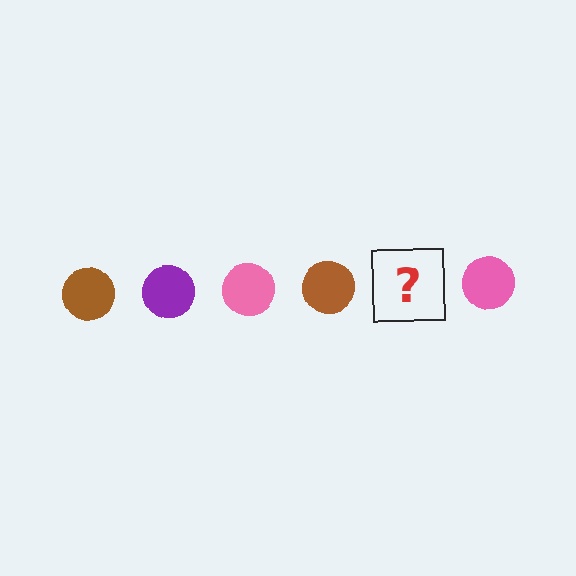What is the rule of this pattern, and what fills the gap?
The rule is that the pattern cycles through brown, purple, pink circles. The gap should be filled with a purple circle.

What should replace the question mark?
The question mark should be replaced with a purple circle.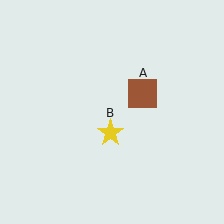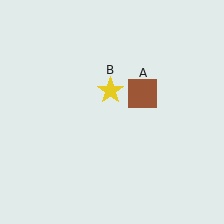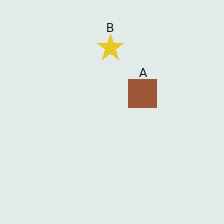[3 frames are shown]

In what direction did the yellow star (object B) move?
The yellow star (object B) moved up.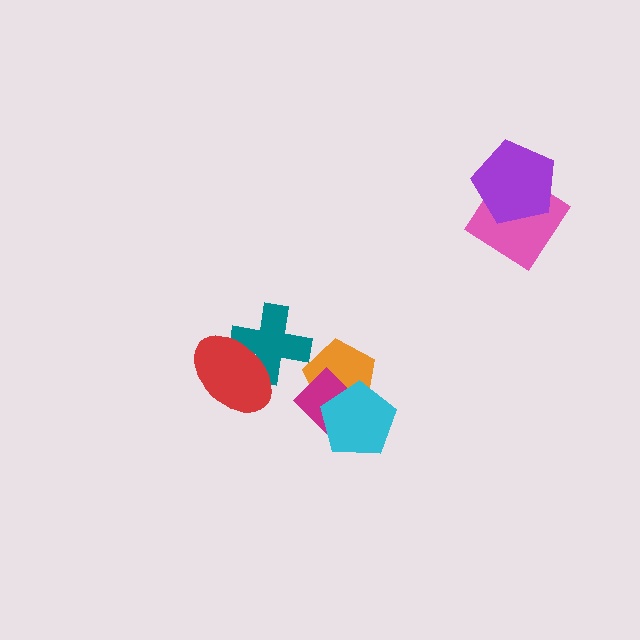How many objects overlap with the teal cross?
1 object overlaps with the teal cross.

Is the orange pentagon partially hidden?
Yes, it is partially covered by another shape.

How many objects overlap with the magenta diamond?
2 objects overlap with the magenta diamond.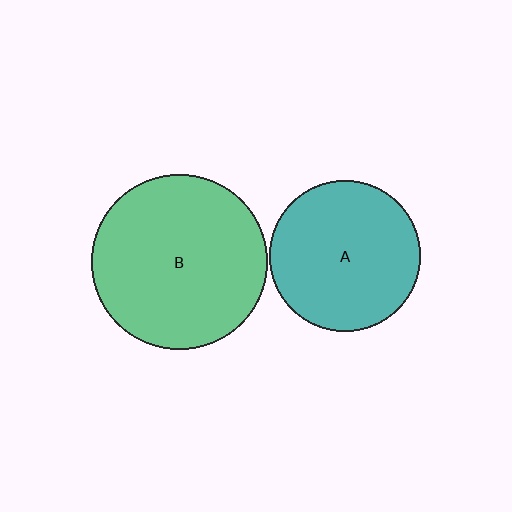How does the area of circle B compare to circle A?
Approximately 1.3 times.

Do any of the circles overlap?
No, none of the circles overlap.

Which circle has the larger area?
Circle B (green).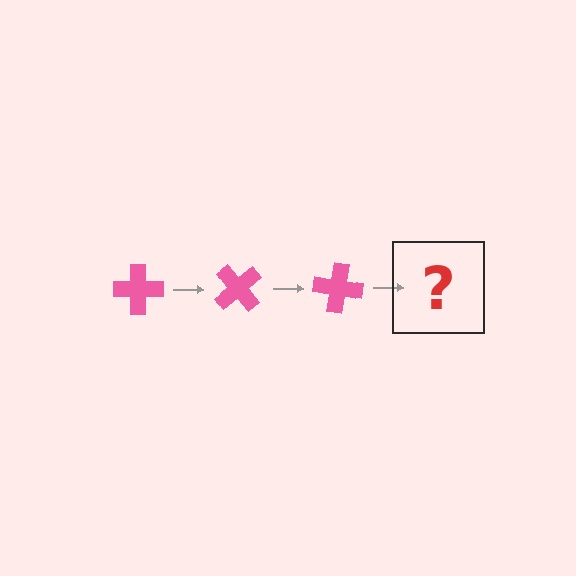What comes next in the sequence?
The next element should be a pink cross rotated 150 degrees.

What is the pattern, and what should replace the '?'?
The pattern is that the cross rotates 50 degrees each step. The '?' should be a pink cross rotated 150 degrees.